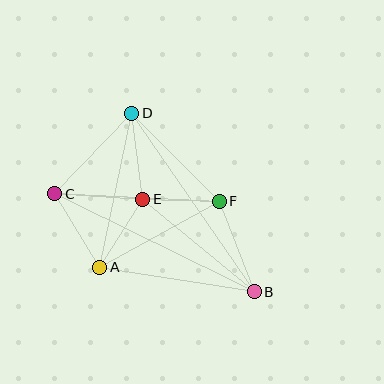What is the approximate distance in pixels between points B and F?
The distance between B and F is approximately 97 pixels.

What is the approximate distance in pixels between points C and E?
The distance between C and E is approximately 89 pixels.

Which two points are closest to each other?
Points E and F are closest to each other.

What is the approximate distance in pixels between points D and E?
The distance between D and E is approximately 87 pixels.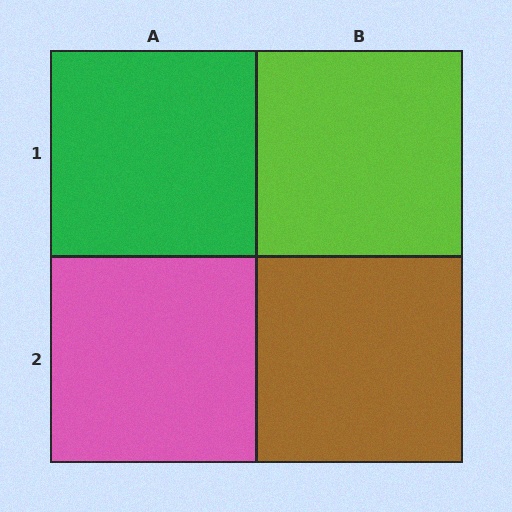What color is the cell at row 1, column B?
Lime.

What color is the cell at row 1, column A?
Green.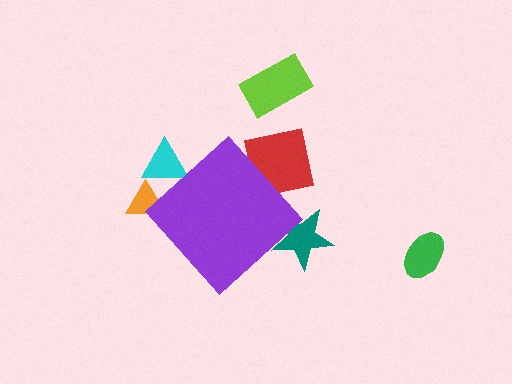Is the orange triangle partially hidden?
Yes, the orange triangle is partially hidden behind the purple diamond.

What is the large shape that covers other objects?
A purple diamond.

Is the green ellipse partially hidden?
No, the green ellipse is fully visible.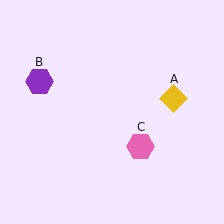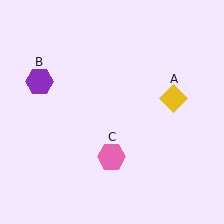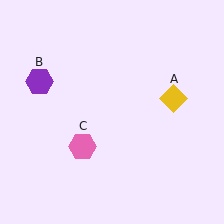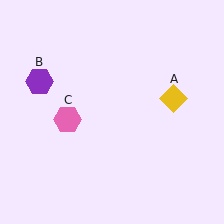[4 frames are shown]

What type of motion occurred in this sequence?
The pink hexagon (object C) rotated clockwise around the center of the scene.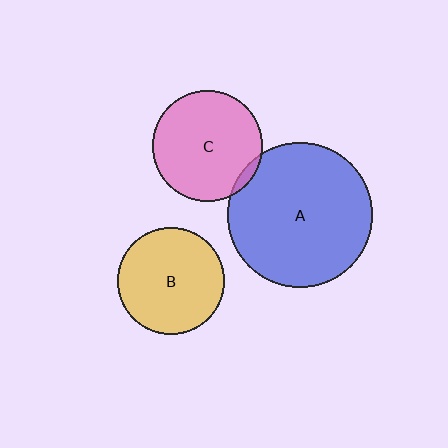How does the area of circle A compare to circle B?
Approximately 1.8 times.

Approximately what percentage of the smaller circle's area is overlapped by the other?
Approximately 5%.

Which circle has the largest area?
Circle A (blue).